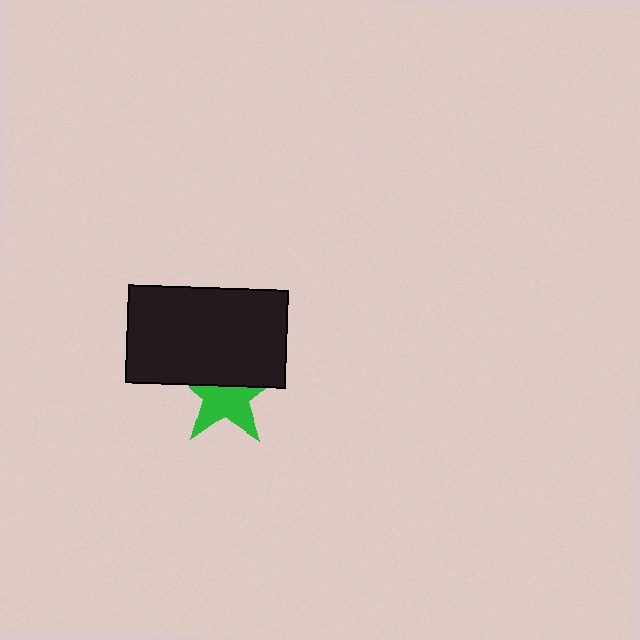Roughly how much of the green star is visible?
About half of it is visible (roughly 58%).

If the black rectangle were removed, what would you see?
You would see the complete green star.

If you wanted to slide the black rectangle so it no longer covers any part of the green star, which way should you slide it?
Slide it up — that is the most direct way to separate the two shapes.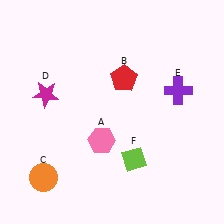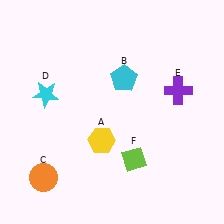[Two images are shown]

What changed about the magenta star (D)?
In Image 1, D is magenta. In Image 2, it changed to cyan.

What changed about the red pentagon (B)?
In Image 1, B is red. In Image 2, it changed to cyan.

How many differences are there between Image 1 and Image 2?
There are 3 differences between the two images.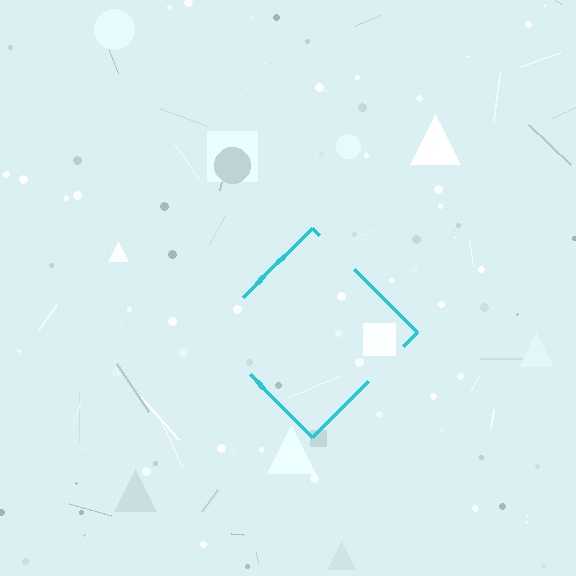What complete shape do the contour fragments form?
The contour fragments form a diamond.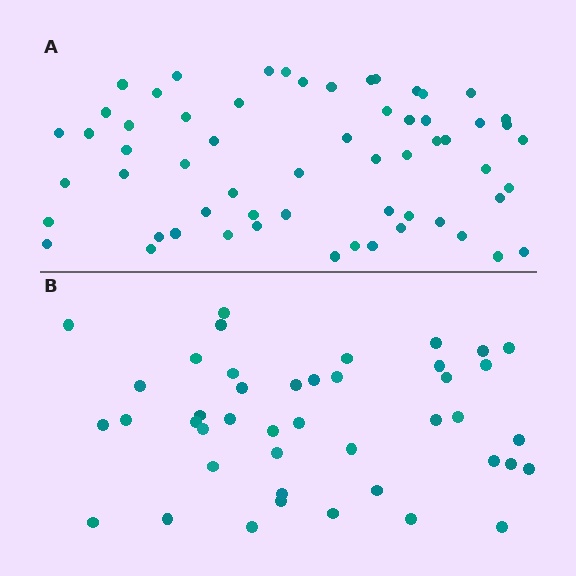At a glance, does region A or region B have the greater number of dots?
Region A (the top region) has more dots.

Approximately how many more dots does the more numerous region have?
Region A has approximately 15 more dots than region B.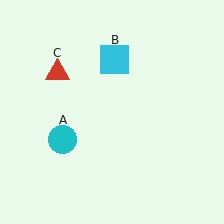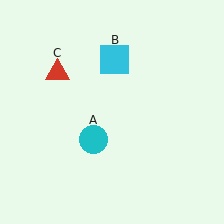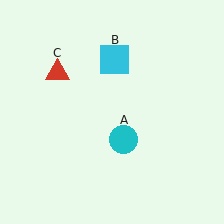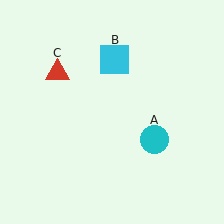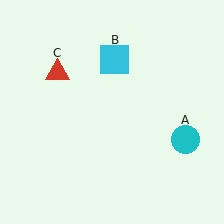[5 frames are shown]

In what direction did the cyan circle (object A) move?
The cyan circle (object A) moved right.